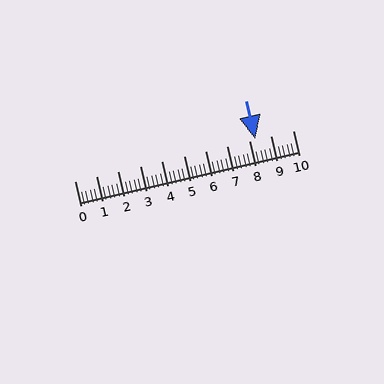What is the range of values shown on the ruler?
The ruler shows values from 0 to 10.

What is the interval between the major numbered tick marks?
The major tick marks are spaced 1 units apart.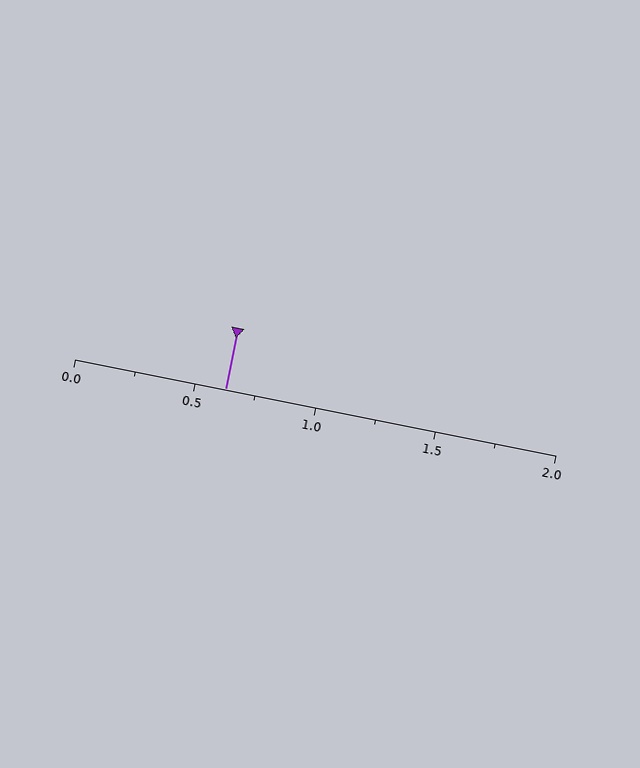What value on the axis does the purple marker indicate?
The marker indicates approximately 0.62.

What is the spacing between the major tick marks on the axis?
The major ticks are spaced 0.5 apart.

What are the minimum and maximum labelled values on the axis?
The axis runs from 0.0 to 2.0.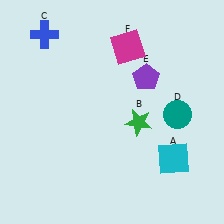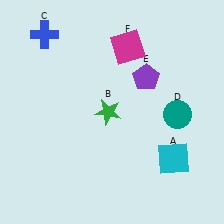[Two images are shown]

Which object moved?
The green star (B) moved left.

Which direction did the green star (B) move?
The green star (B) moved left.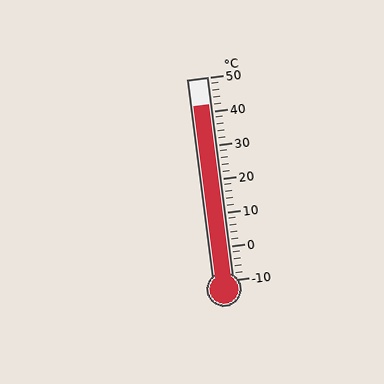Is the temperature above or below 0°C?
The temperature is above 0°C.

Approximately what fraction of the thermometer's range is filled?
The thermometer is filled to approximately 85% of its range.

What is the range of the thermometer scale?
The thermometer scale ranges from -10°C to 50°C.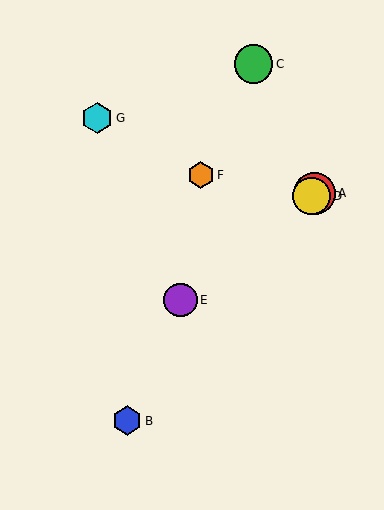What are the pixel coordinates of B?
Object B is at (127, 421).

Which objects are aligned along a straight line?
Objects A, D, E are aligned along a straight line.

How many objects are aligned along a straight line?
3 objects (A, D, E) are aligned along a straight line.